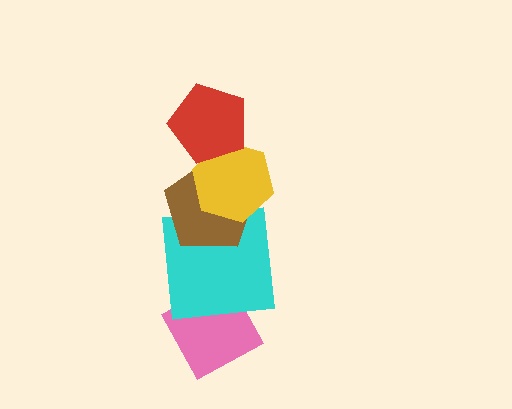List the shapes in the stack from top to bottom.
From top to bottom: the red pentagon, the yellow hexagon, the brown pentagon, the cyan square, the pink diamond.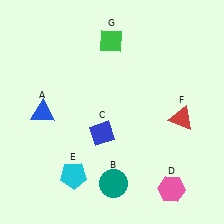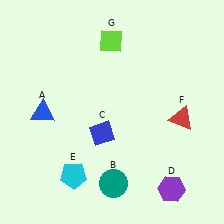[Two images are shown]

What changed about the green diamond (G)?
In Image 1, G is green. In Image 2, it changed to lime.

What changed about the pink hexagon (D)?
In Image 1, D is pink. In Image 2, it changed to purple.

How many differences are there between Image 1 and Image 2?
There are 2 differences between the two images.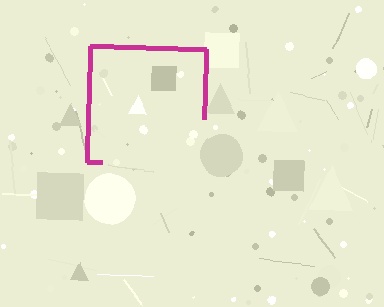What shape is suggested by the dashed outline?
The dashed outline suggests a square.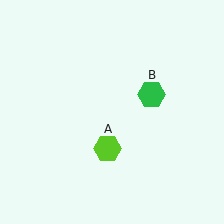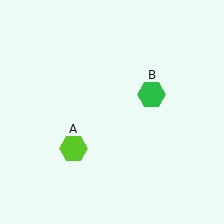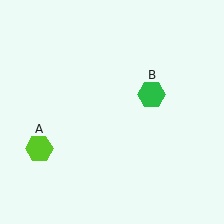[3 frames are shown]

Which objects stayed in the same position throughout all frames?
Green hexagon (object B) remained stationary.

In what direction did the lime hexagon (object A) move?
The lime hexagon (object A) moved left.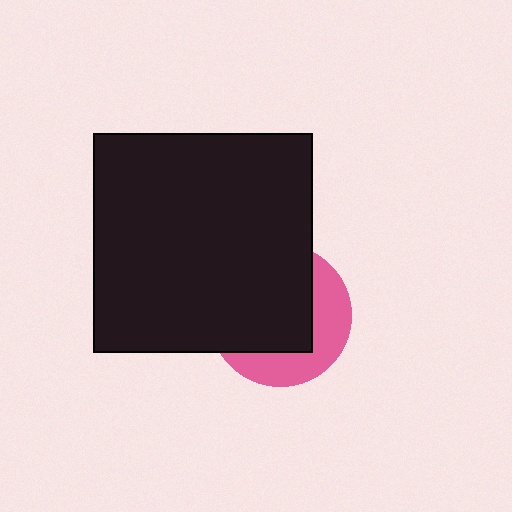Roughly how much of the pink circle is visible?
A small part of it is visible (roughly 37%).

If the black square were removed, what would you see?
You would see the complete pink circle.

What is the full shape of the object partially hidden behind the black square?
The partially hidden object is a pink circle.